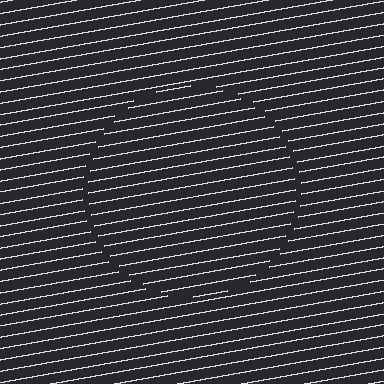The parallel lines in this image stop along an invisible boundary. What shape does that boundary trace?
An illusory circle. The interior of the shape contains the same grating, shifted by half a period — the contour is defined by the phase discontinuity where line-ends from the inner and outer gratings abut.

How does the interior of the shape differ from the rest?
The interior of the shape contains the same grating, shifted by half a period — the contour is defined by the phase discontinuity where line-ends from the inner and outer gratings abut.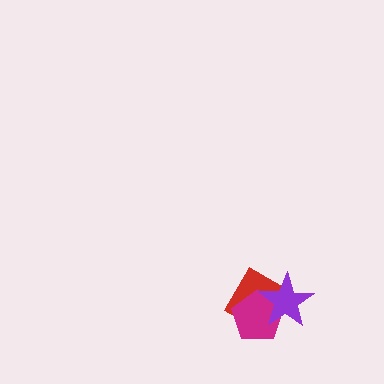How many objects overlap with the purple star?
2 objects overlap with the purple star.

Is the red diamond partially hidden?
Yes, it is partially covered by another shape.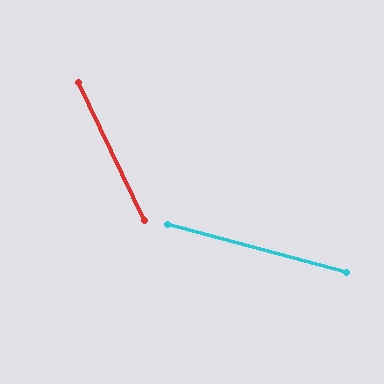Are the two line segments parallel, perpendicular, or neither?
Neither parallel nor perpendicular — they differ by about 50°.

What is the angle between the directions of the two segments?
Approximately 50 degrees.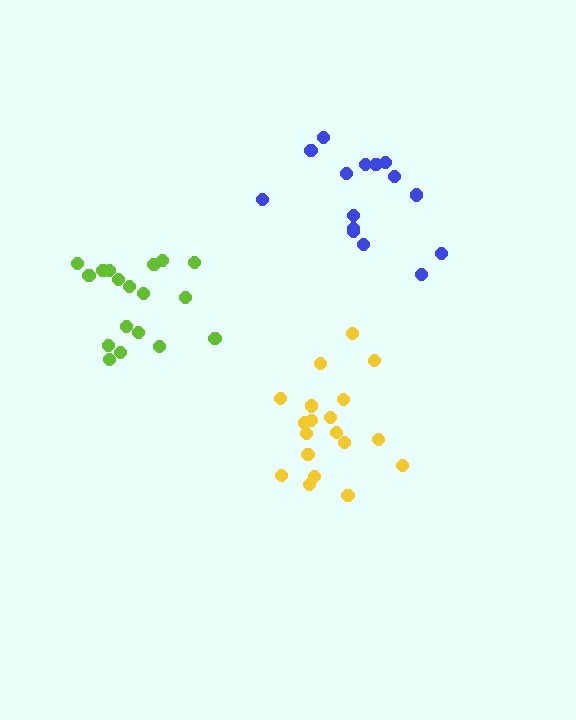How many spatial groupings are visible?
There are 3 spatial groupings.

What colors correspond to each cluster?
The clusters are colored: blue, yellow, lime.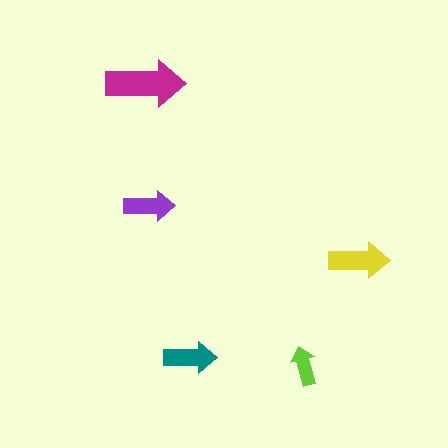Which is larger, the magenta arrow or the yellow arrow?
The magenta one.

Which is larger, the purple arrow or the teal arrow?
The teal one.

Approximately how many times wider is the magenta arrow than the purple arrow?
About 1.5 times wider.